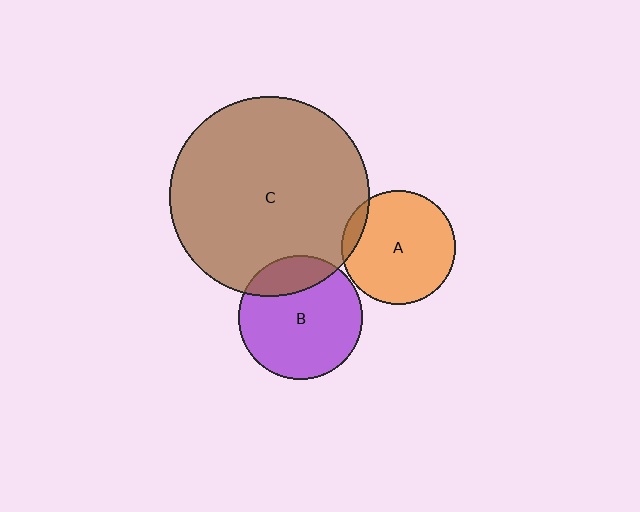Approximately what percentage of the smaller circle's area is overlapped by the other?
Approximately 20%.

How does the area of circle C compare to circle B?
Approximately 2.6 times.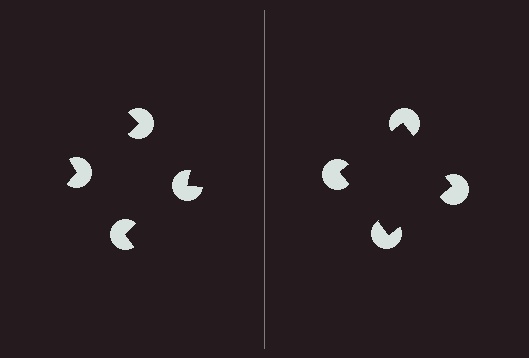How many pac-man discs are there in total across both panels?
8 — 4 on each side.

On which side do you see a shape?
An illusory square appears on the right side. On the left side the wedge cuts are rotated, so no coherent shape forms.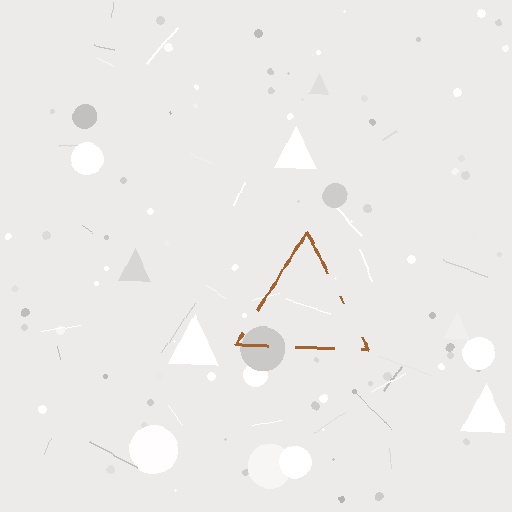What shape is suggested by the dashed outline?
The dashed outline suggests a triangle.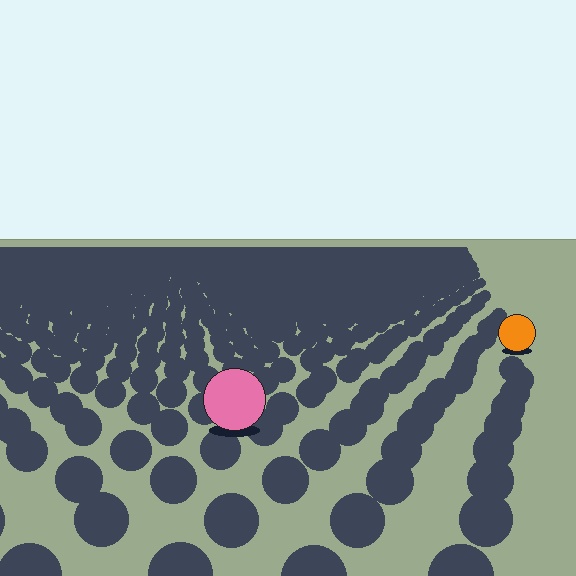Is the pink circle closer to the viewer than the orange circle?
Yes. The pink circle is closer — you can tell from the texture gradient: the ground texture is coarser near it.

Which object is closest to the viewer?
The pink circle is closest. The texture marks near it are larger and more spread out.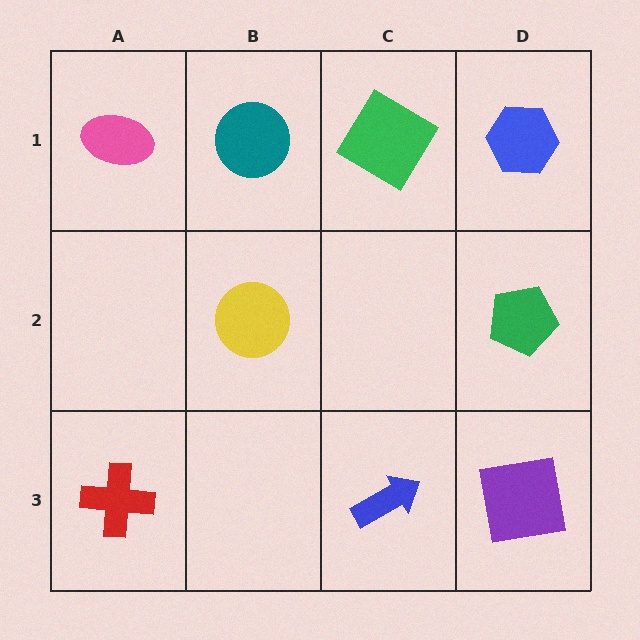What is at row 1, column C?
A green diamond.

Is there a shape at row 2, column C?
No, that cell is empty.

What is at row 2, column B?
A yellow circle.